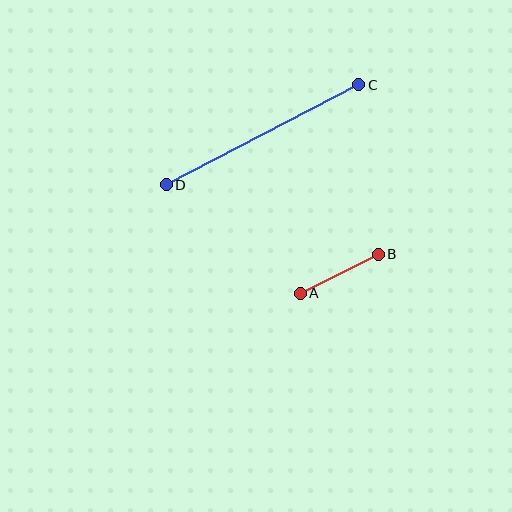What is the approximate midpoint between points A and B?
The midpoint is at approximately (339, 274) pixels.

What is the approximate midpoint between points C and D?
The midpoint is at approximately (262, 135) pixels.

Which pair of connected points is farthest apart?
Points C and D are farthest apart.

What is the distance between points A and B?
The distance is approximately 87 pixels.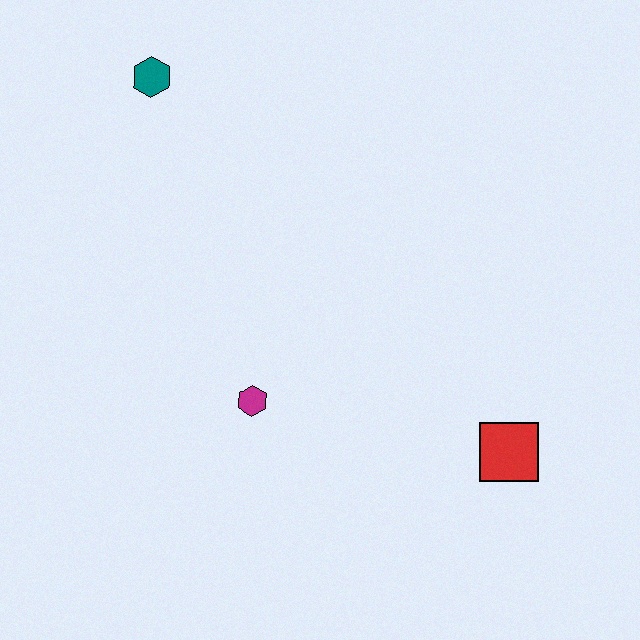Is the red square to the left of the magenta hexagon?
No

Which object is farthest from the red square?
The teal hexagon is farthest from the red square.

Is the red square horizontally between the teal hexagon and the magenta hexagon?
No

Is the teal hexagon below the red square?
No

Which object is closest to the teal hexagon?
The magenta hexagon is closest to the teal hexagon.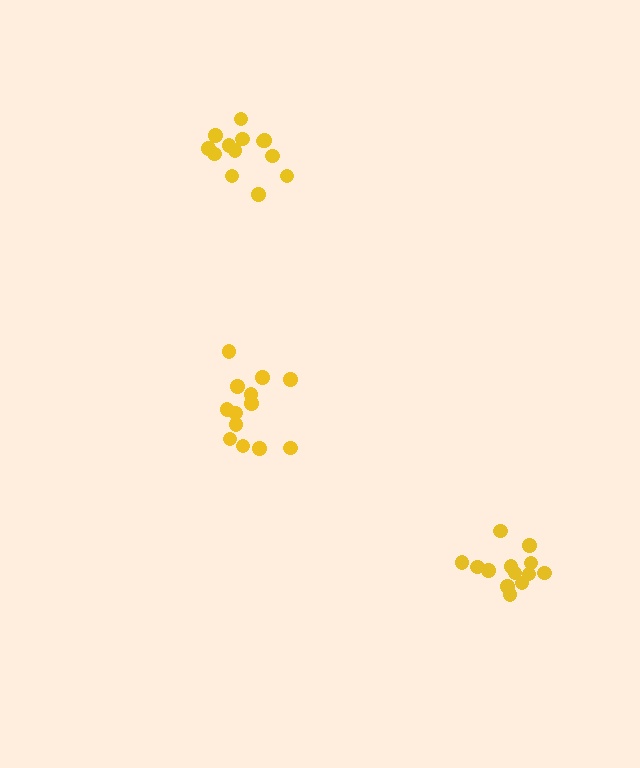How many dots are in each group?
Group 1: 13 dots, Group 2: 13 dots, Group 3: 13 dots (39 total).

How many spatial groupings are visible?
There are 3 spatial groupings.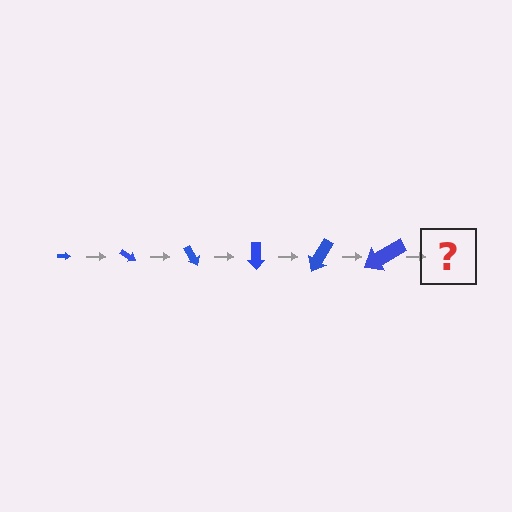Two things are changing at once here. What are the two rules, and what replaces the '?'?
The two rules are that the arrow grows larger each step and it rotates 30 degrees each step. The '?' should be an arrow, larger than the previous one and rotated 180 degrees from the start.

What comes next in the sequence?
The next element should be an arrow, larger than the previous one and rotated 180 degrees from the start.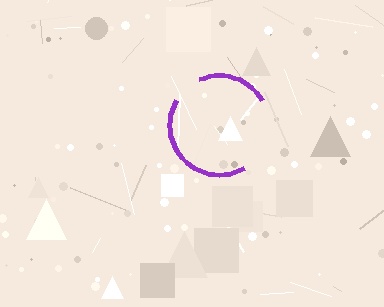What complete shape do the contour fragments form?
The contour fragments form a circle.